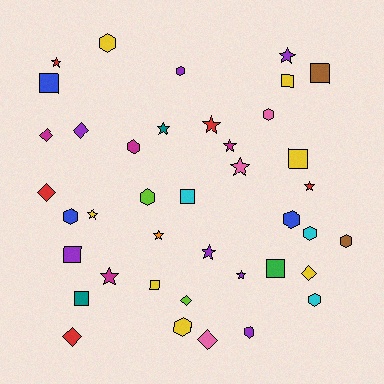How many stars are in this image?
There are 12 stars.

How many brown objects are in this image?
There are 2 brown objects.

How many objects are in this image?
There are 40 objects.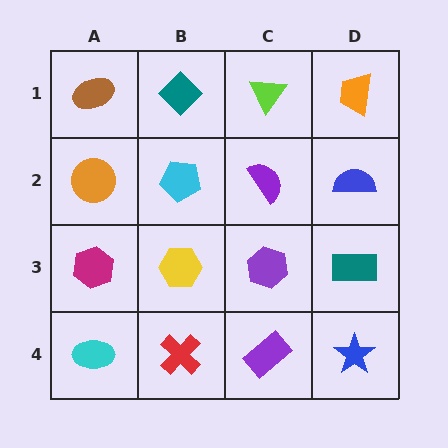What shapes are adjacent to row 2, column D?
An orange trapezoid (row 1, column D), a teal rectangle (row 3, column D), a purple semicircle (row 2, column C).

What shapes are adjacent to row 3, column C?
A purple semicircle (row 2, column C), a purple rectangle (row 4, column C), a yellow hexagon (row 3, column B), a teal rectangle (row 3, column D).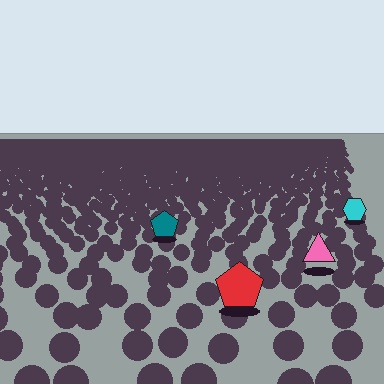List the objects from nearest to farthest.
From nearest to farthest: the red pentagon, the pink triangle, the teal pentagon, the cyan hexagon.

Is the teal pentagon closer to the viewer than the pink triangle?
No. The pink triangle is closer — you can tell from the texture gradient: the ground texture is coarser near it.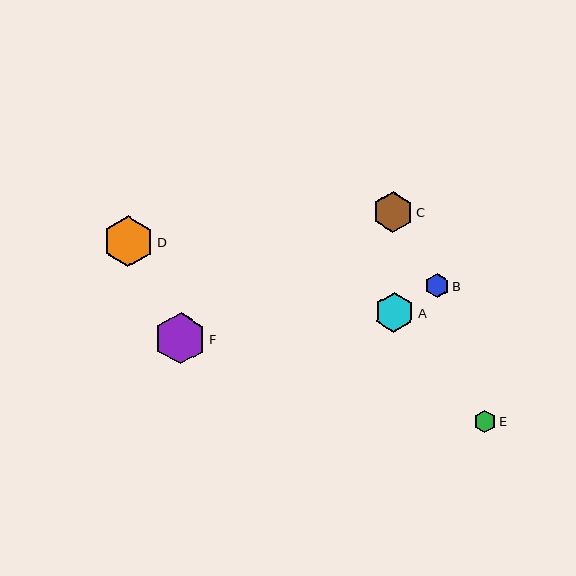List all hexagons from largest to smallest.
From largest to smallest: F, D, C, A, B, E.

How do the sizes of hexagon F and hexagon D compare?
Hexagon F and hexagon D are approximately the same size.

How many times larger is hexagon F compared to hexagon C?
Hexagon F is approximately 1.3 times the size of hexagon C.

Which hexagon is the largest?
Hexagon F is the largest with a size of approximately 52 pixels.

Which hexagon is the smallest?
Hexagon E is the smallest with a size of approximately 23 pixels.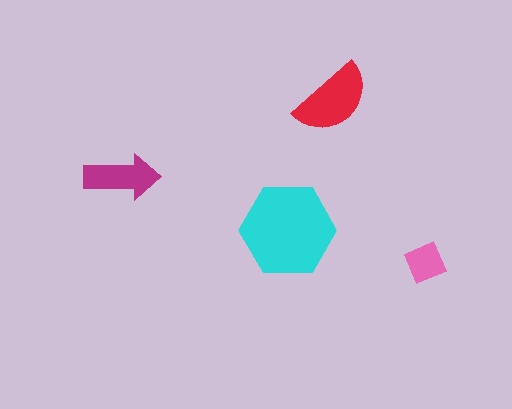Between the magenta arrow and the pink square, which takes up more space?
The magenta arrow.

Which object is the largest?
The cyan hexagon.